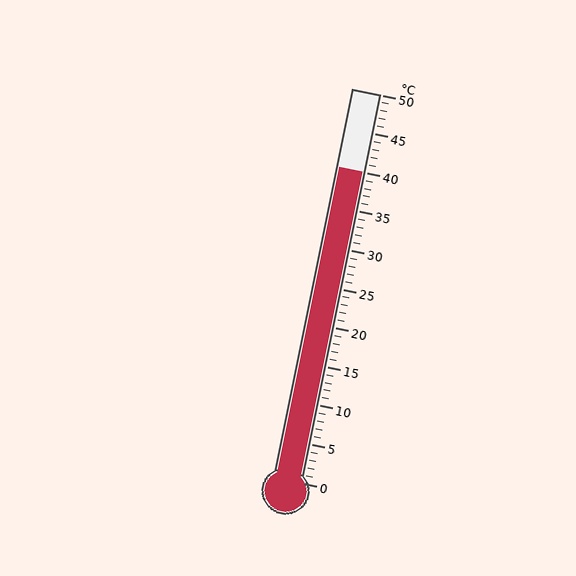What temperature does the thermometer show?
The thermometer shows approximately 40°C.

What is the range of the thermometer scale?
The thermometer scale ranges from 0°C to 50°C.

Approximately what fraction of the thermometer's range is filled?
The thermometer is filled to approximately 80% of its range.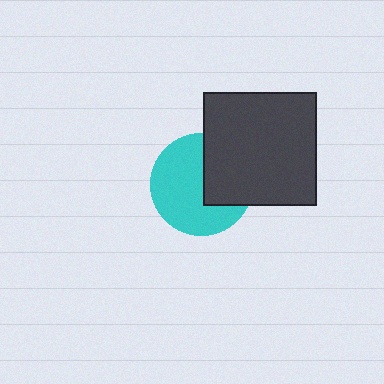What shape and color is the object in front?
The object in front is a dark gray square.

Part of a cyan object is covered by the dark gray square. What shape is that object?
It is a circle.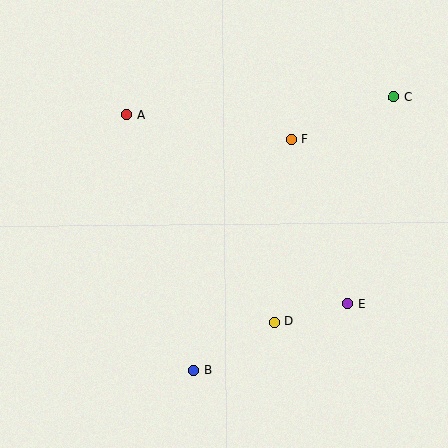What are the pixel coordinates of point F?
Point F is at (291, 140).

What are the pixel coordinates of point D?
Point D is at (274, 322).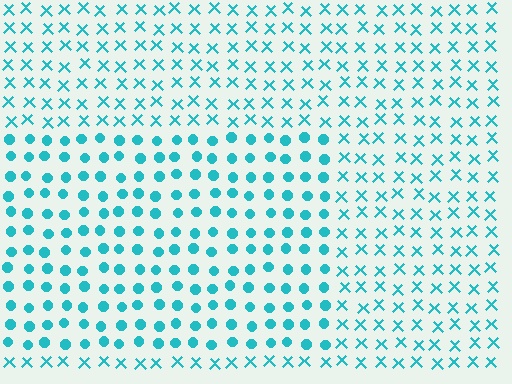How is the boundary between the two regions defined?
The boundary is defined by a change in element shape: circles inside vs. X marks outside. All elements share the same color and spacing.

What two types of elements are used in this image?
The image uses circles inside the rectangle region and X marks outside it.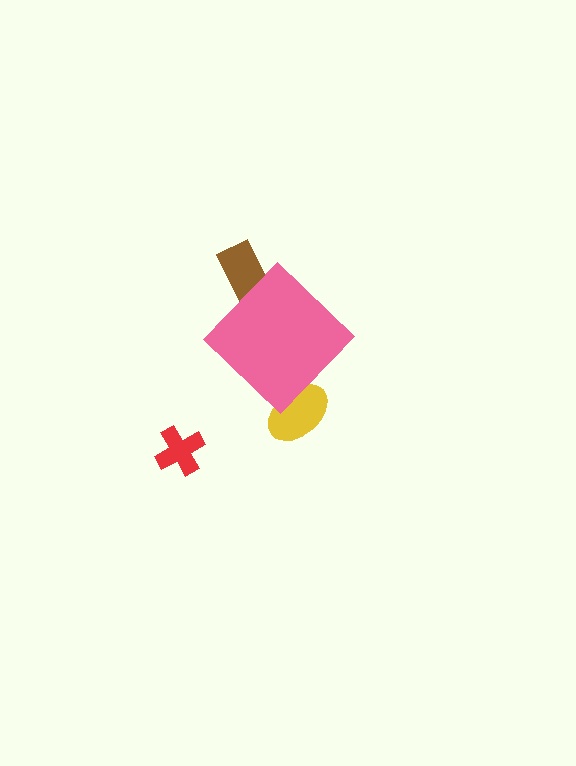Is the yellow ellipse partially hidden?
Yes, the yellow ellipse is partially hidden behind the pink diamond.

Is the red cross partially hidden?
No, the red cross is fully visible.